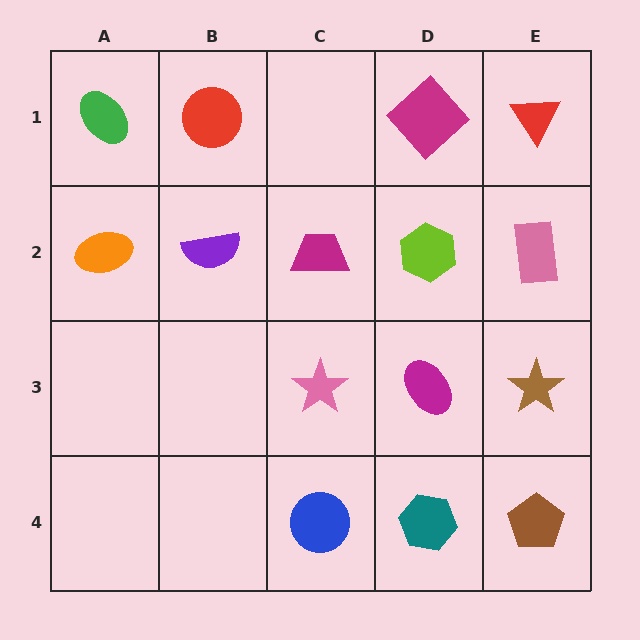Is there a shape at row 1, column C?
No, that cell is empty.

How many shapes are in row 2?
5 shapes.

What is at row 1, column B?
A red circle.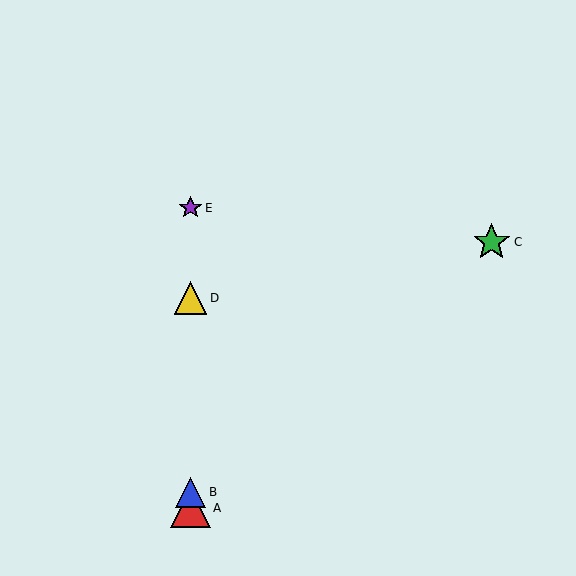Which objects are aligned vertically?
Objects A, B, D, E are aligned vertically.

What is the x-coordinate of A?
Object A is at x≈191.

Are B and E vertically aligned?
Yes, both are at x≈191.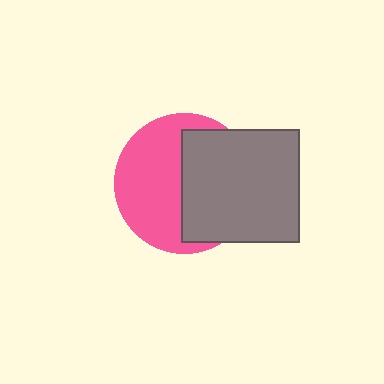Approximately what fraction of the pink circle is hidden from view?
Roughly 47% of the pink circle is hidden behind the gray rectangle.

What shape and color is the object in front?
The object in front is a gray rectangle.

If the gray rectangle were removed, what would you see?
You would see the complete pink circle.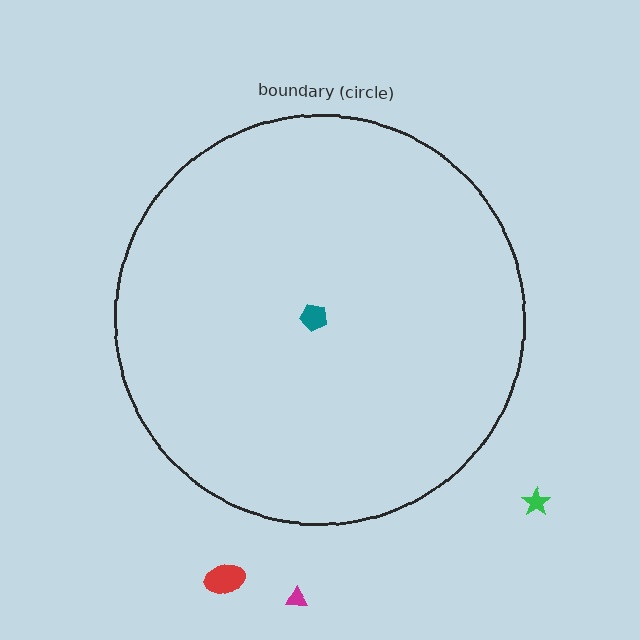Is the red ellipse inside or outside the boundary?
Outside.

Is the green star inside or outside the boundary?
Outside.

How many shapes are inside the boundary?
1 inside, 3 outside.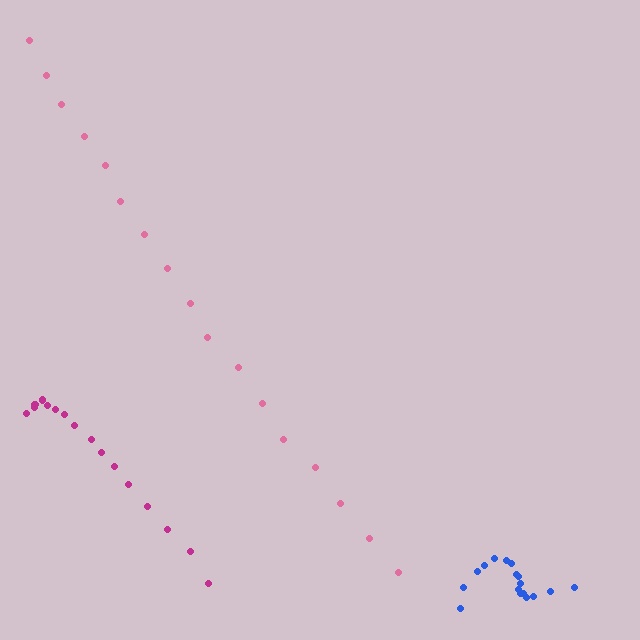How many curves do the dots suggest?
There are 3 distinct paths.